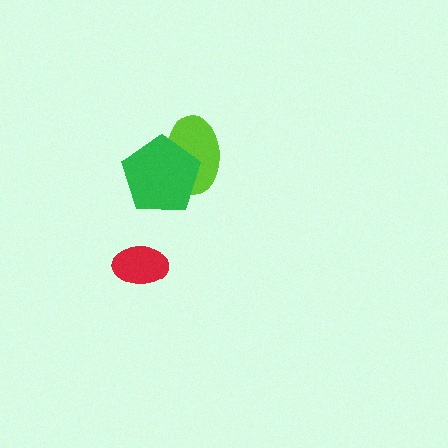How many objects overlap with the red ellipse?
0 objects overlap with the red ellipse.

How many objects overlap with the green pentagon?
1 object overlaps with the green pentagon.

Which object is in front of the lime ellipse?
The green pentagon is in front of the lime ellipse.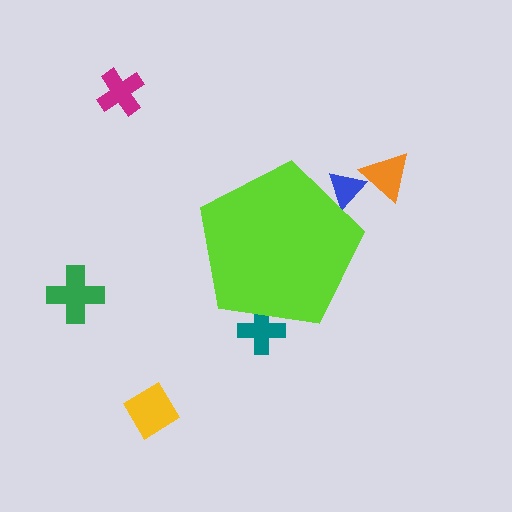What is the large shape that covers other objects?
A lime pentagon.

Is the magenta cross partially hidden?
No, the magenta cross is fully visible.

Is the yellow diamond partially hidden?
No, the yellow diamond is fully visible.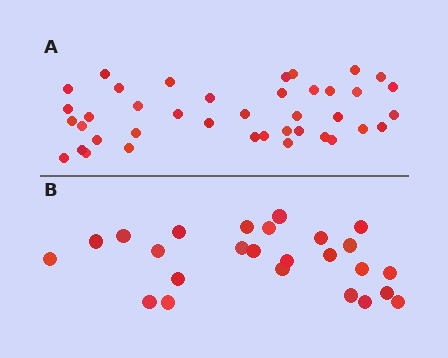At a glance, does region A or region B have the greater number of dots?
Region A (the top region) has more dots.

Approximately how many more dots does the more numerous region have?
Region A has approximately 15 more dots than region B.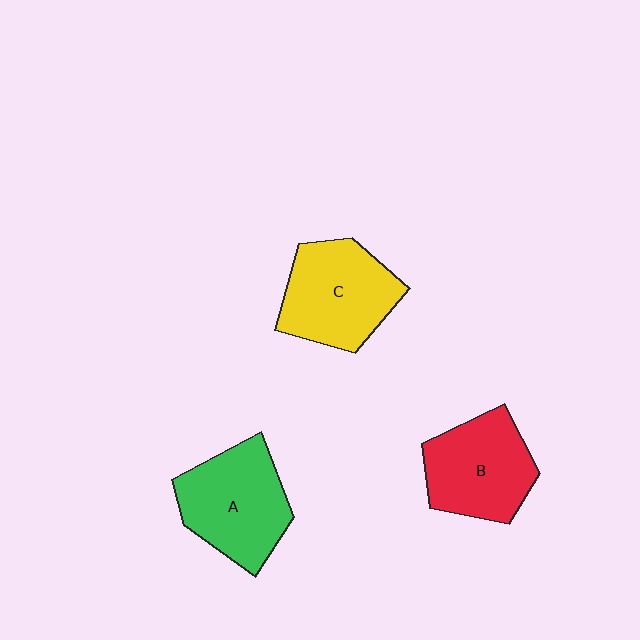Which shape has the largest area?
Shape A (green).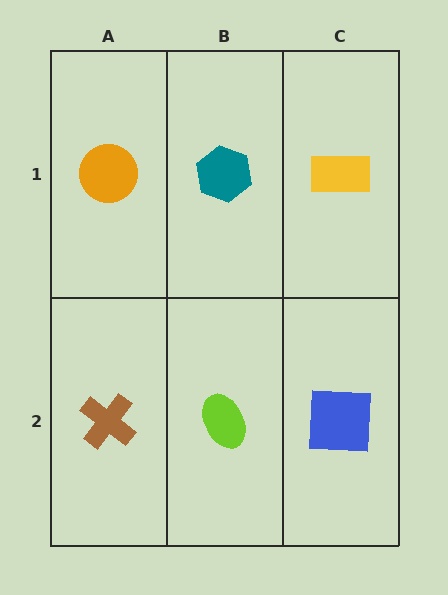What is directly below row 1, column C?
A blue square.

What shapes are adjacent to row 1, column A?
A brown cross (row 2, column A), a teal hexagon (row 1, column B).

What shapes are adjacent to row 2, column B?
A teal hexagon (row 1, column B), a brown cross (row 2, column A), a blue square (row 2, column C).